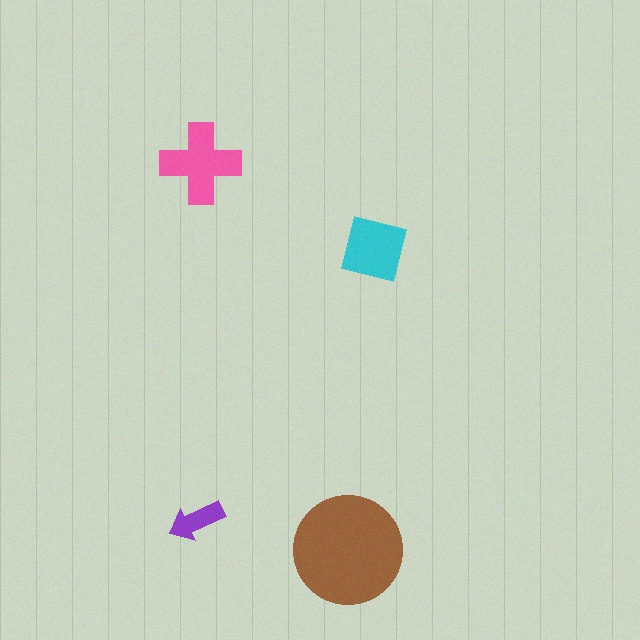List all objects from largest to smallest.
The brown circle, the pink cross, the cyan square, the purple arrow.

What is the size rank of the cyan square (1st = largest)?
3rd.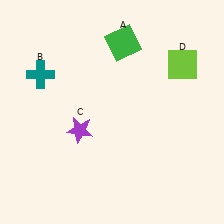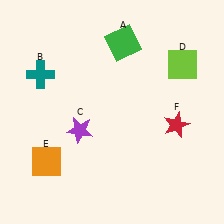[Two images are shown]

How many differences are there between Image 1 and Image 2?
There are 2 differences between the two images.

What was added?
An orange square (E), a red star (F) were added in Image 2.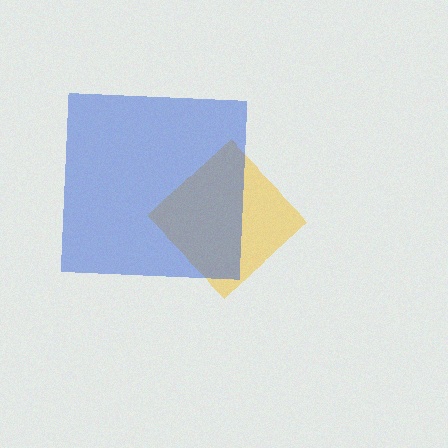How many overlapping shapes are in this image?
There are 2 overlapping shapes in the image.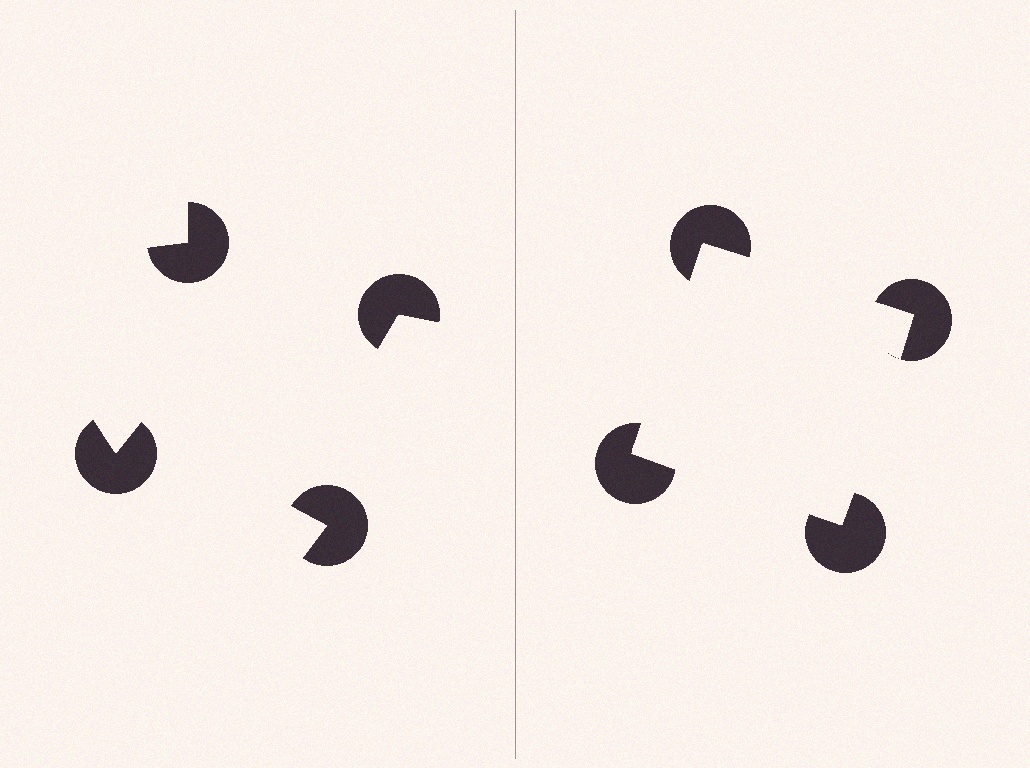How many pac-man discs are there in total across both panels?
8 — 4 on each side.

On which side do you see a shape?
An illusory square appears on the right side. On the left side the wedge cuts are rotated, so no coherent shape forms.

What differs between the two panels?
The pac-man discs are positioned identically on both sides; only the wedge orientations differ. On the right they align to a square; on the left they are misaligned.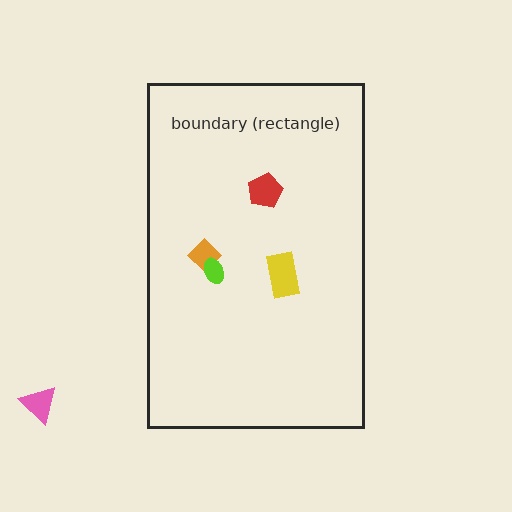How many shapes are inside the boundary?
4 inside, 1 outside.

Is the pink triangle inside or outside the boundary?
Outside.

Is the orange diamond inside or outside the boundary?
Inside.